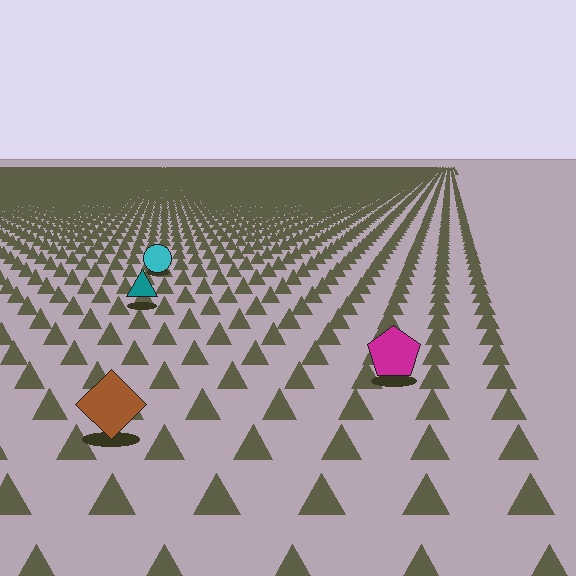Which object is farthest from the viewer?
The cyan circle is farthest from the viewer. It appears smaller and the ground texture around it is denser.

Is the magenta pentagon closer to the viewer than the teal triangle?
Yes. The magenta pentagon is closer — you can tell from the texture gradient: the ground texture is coarser near it.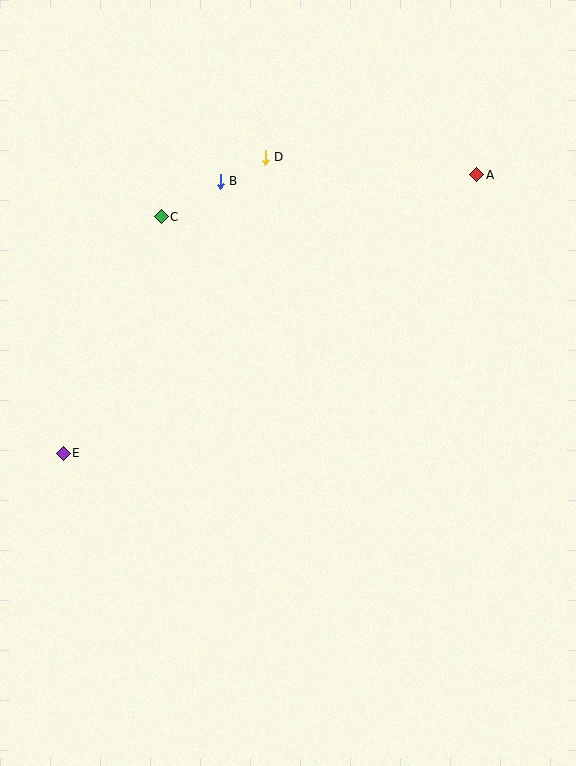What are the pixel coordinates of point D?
Point D is at (265, 157).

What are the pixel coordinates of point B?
Point B is at (220, 181).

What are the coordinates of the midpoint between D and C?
The midpoint between D and C is at (213, 187).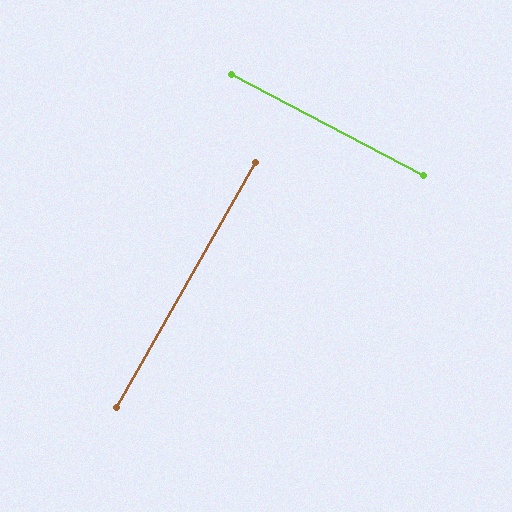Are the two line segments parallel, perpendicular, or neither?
Perpendicular — they meet at approximately 88°.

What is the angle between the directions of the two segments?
Approximately 88 degrees.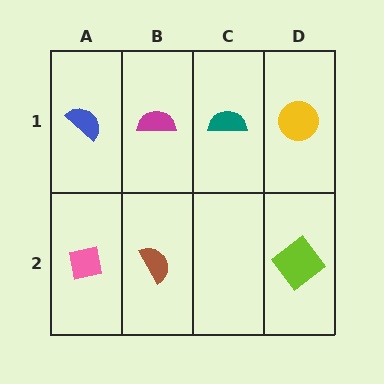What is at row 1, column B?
A magenta semicircle.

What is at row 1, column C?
A teal semicircle.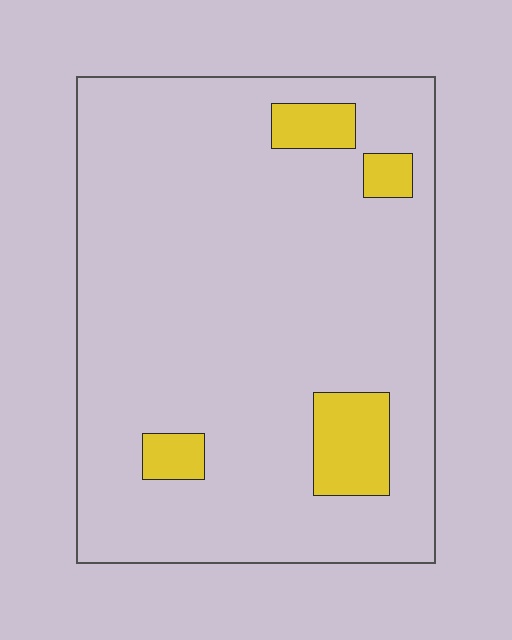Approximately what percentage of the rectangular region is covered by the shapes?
Approximately 10%.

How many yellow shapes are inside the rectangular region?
4.